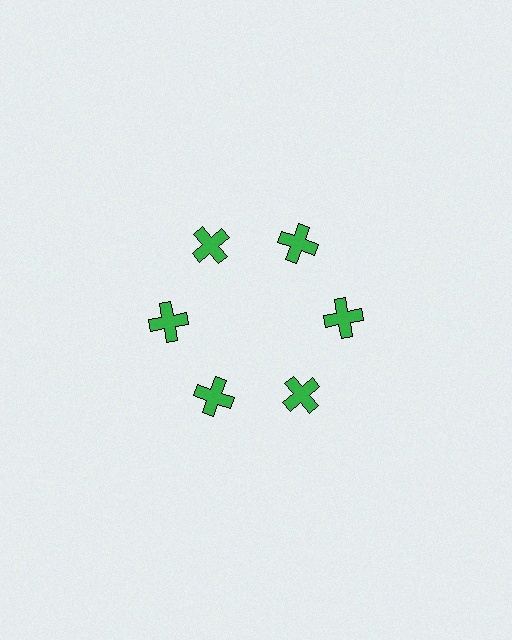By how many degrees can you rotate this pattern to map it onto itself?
The pattern maps onto itself every 60 degrees of rotation.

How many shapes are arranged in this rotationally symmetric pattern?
There are 6 shapes, arranged in 6 groups of 1.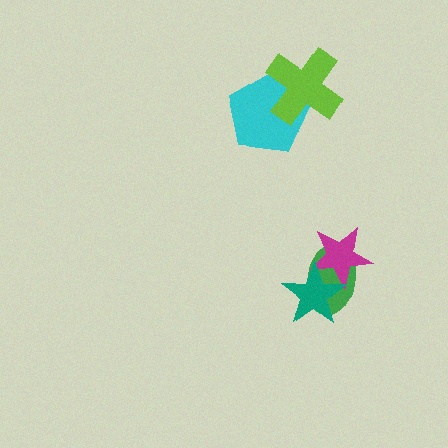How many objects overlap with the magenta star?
2 objects overlap with the magenta star.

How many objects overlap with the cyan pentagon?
1 object overlaps with the cyan pentagon.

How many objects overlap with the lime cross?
1 object overlaps with the lime cross.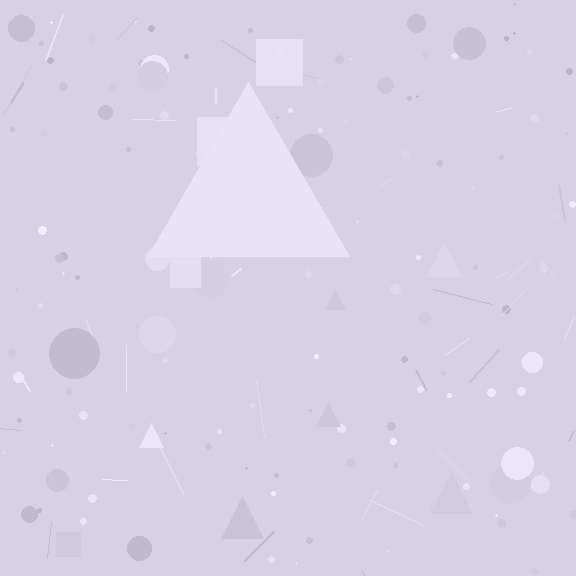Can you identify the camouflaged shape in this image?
The camouflaged shape is a triangle.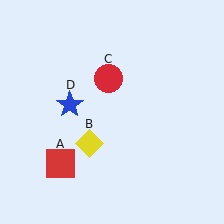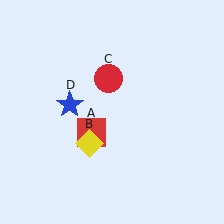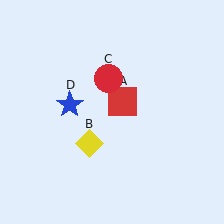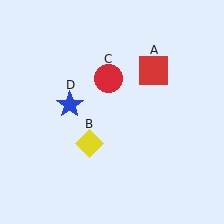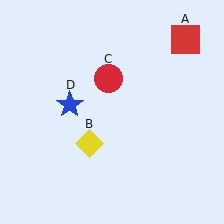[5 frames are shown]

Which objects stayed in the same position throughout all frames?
Yellow diamond (object B) and red circle (object C) and blue star (object D) remained stationary.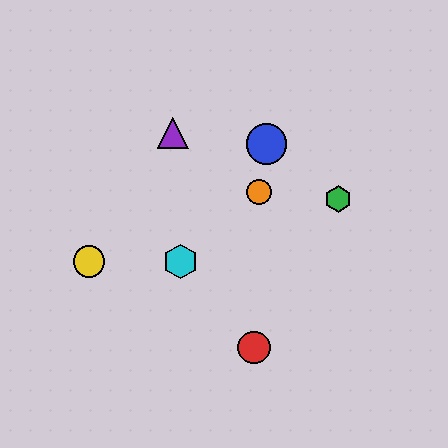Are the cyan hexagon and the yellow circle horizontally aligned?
Yes, both are at y≈261.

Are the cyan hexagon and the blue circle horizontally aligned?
No, the cyan hexagon is at y≈261 and the blue circle is at y≈144.